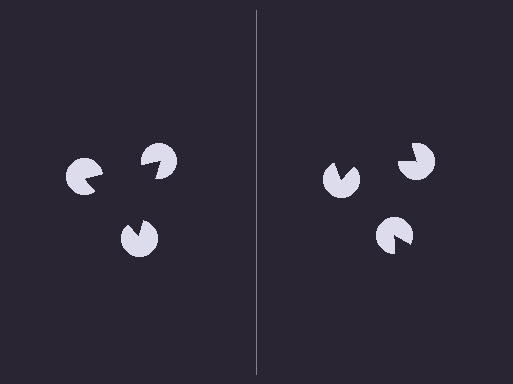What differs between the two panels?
The pac-man discs are positioned identically on both sides; only the wedge orientations differ. On the left they align to a triangle; on the right they are misaligned.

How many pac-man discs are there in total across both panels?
6 — 3 on each side.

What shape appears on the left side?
An illusory triangle.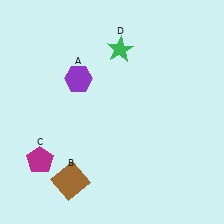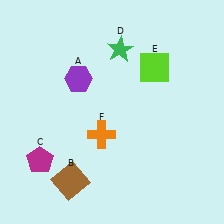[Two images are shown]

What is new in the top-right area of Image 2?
A lime square (E) was added in the top-right area of Image 2.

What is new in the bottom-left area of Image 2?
An orange cross (F) was added in the bottom-left area of Image 2.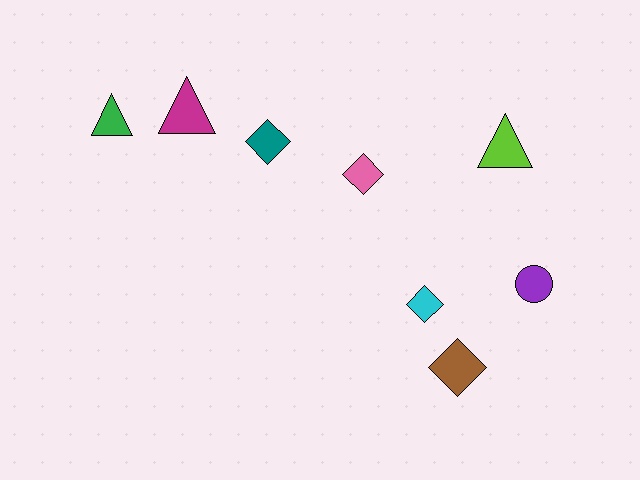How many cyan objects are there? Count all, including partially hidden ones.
There is 1 cyan object.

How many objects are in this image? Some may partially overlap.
There are 8 objects.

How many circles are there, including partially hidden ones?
There is 1 circle.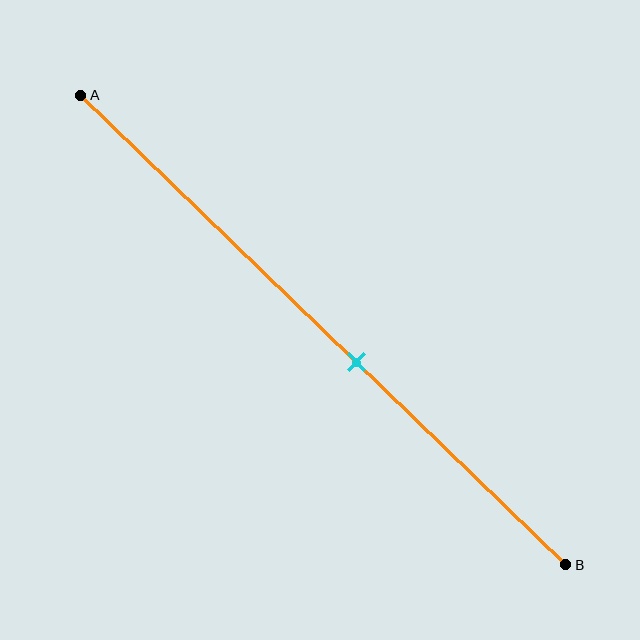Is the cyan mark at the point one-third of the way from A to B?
No, the mark is at about 55% from A, not at the 33% one-third point.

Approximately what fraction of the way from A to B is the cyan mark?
The cyan mark is approximately 55% of the way from A to B.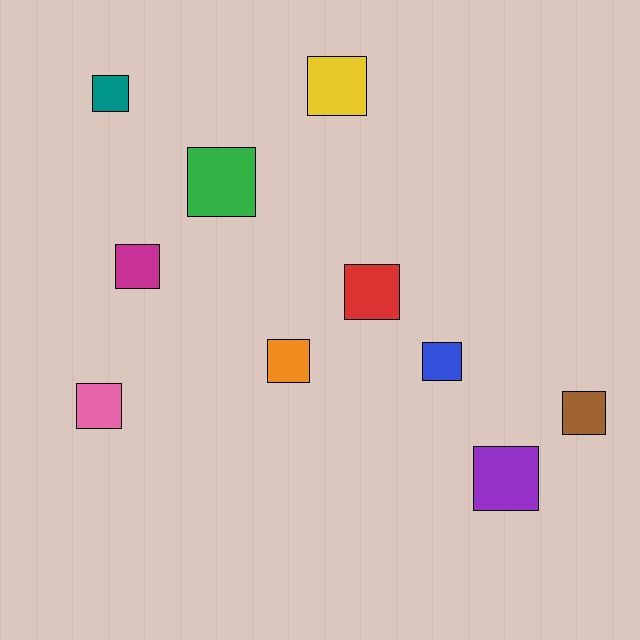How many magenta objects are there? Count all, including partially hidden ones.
There is 1 magenta object.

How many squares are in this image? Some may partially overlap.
There are 10 squares.